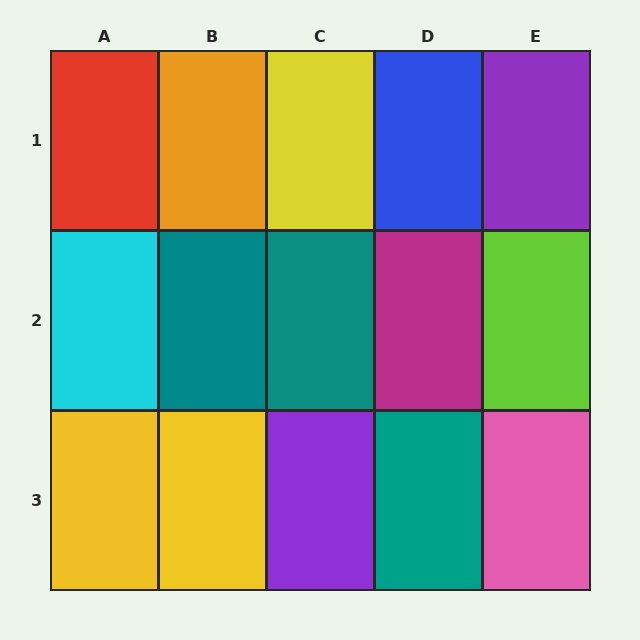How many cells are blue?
1 cell is blue.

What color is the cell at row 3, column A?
Yellow.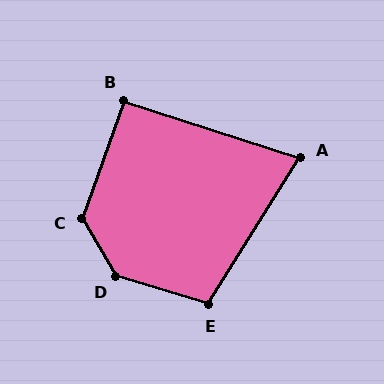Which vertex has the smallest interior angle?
A, at approximately 76 degrees.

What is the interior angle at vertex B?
Approximately 92 degrees (approximately right).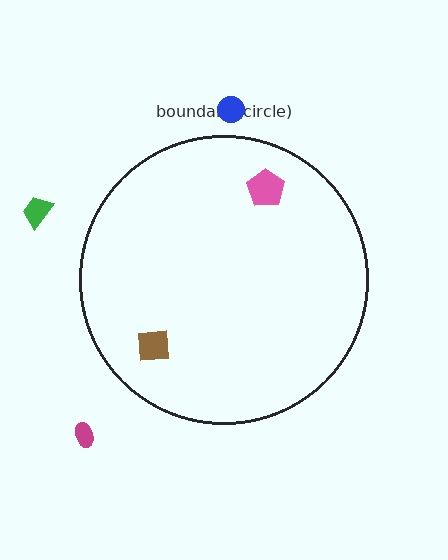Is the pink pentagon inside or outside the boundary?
Inside.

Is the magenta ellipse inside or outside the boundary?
Outside.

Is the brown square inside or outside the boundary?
Inside.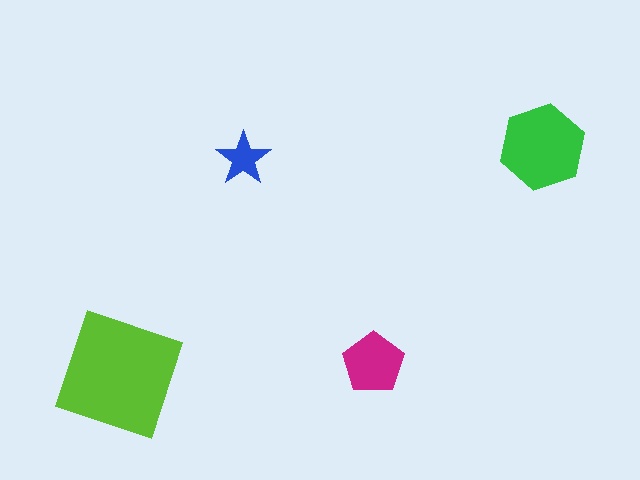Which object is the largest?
The lime square.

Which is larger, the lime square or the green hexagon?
The lime square.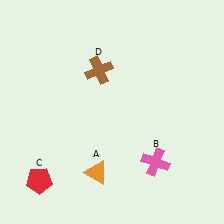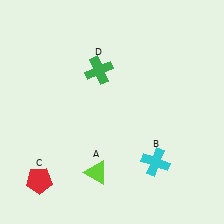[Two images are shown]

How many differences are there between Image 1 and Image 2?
There are 3 differences between the two images.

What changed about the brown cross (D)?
In Image 1, D is brown. In Image 2, it changed to green.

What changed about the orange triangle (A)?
In Image 1, A is orange. In Image 2, it changed to lime.